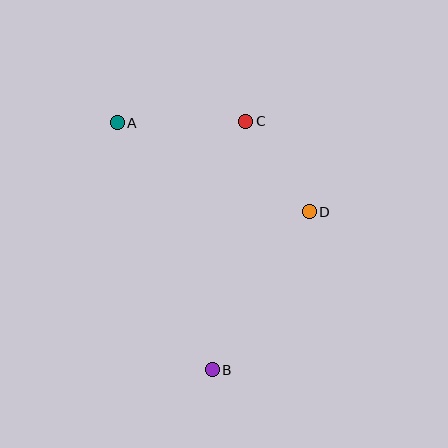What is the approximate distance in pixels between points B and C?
The distance between B and C is approximately 251 pixels.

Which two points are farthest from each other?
Points A and B are farthest from each other.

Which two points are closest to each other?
Points C and D are closest to each other.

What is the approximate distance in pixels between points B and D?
The distance between B and D is approximately 186 pixels.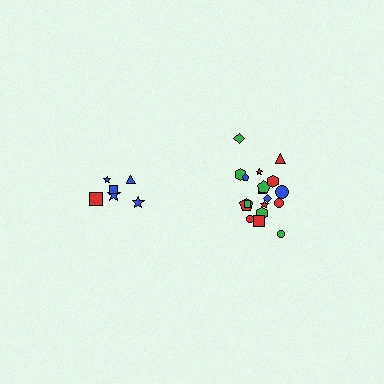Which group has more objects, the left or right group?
The right group.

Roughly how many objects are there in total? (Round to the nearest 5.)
Roughly 25 objects in total.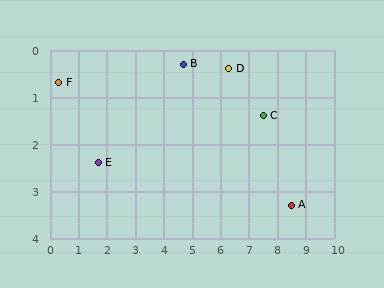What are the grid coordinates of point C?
Point C is at approximately (7.5, 1.4).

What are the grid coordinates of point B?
Point B is at approximately (4.7, 0.3).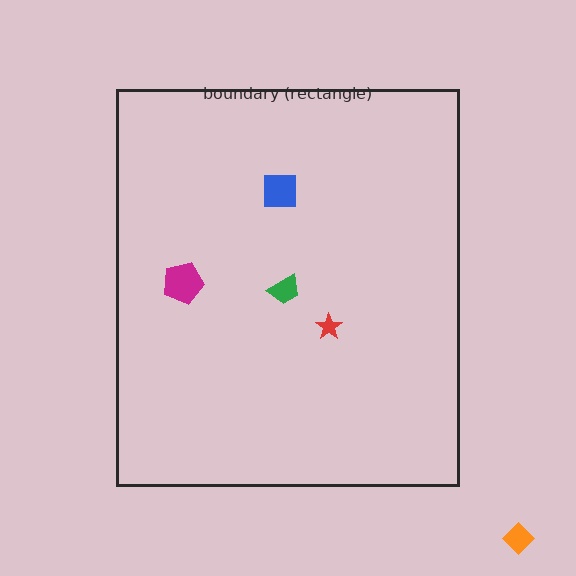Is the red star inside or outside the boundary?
Inside.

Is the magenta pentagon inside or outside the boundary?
Inside.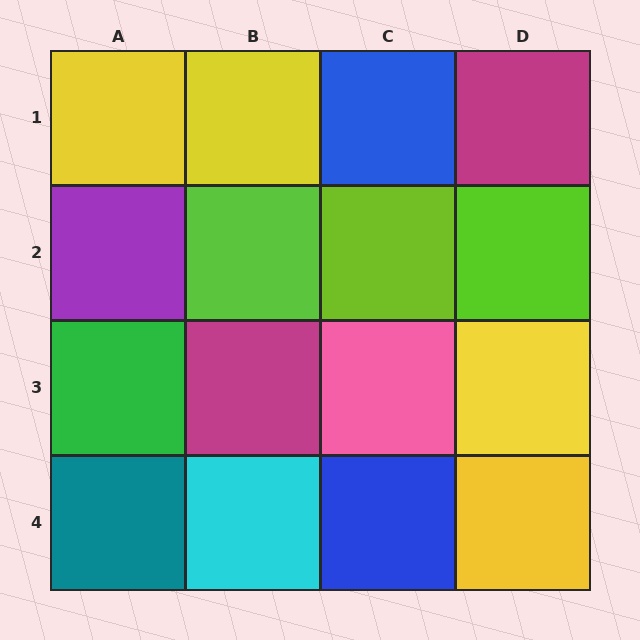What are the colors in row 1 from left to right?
Yellow, yellow, blue, magenta.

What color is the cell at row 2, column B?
Lime.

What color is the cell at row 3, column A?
Green.